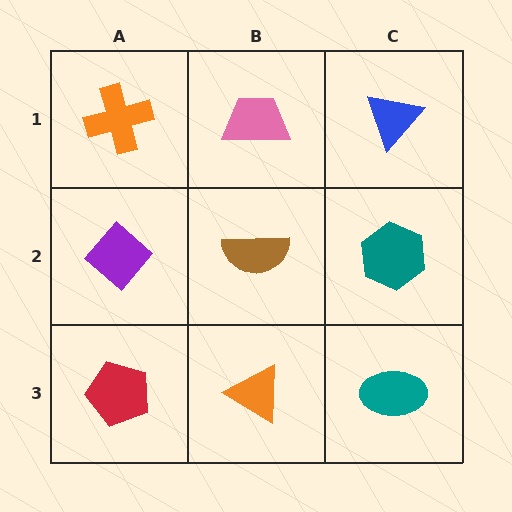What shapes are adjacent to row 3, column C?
A teal hexagon (row 2, column C), an orange triangle (row 3, column B).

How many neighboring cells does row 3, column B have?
3.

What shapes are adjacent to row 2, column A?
An orange cross (row 1, column A), a red pentagon (row 3, column A), a brown semicircle (row 2, column B).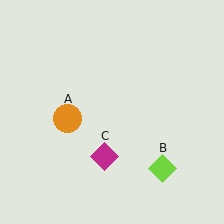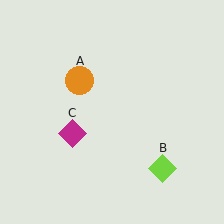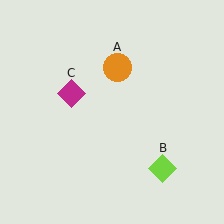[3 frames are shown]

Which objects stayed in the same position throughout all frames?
Lime diamond (object B) remained stationary.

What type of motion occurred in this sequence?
The orange circle (object A), magenta diamond (object C) rotated clockwise around the center of the scene.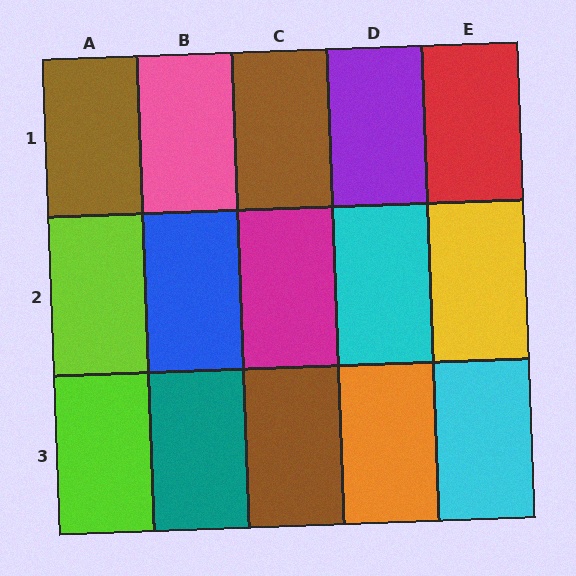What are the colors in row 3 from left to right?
Lime, teal, brown, orange, cyan.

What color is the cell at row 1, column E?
Red.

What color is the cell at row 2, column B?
Blue.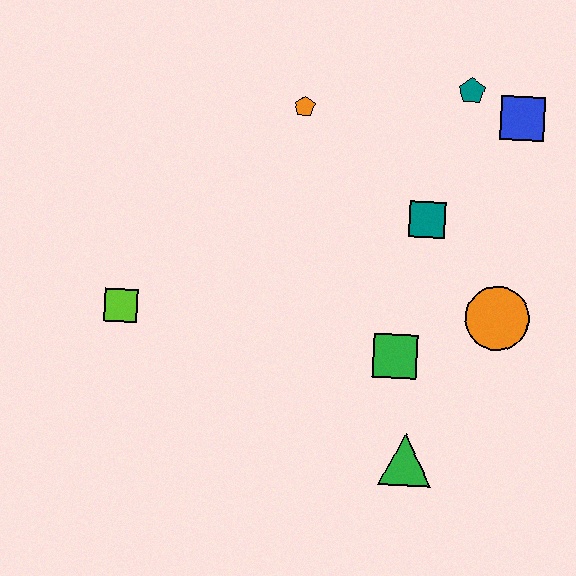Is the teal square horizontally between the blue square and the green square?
Yes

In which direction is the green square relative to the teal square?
The green square is below the teal square.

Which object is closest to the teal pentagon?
The blue square is closest to the teal pentagon.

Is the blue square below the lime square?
No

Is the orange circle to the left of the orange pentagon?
No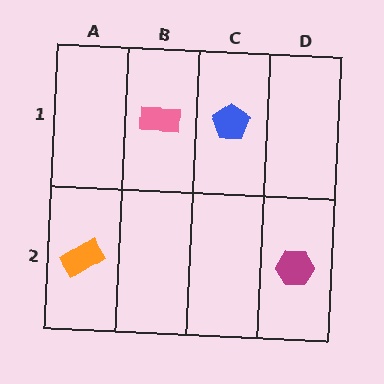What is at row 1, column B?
A pink rectangle.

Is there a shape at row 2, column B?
No, that cell is empty.